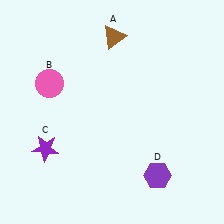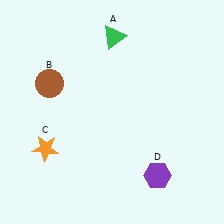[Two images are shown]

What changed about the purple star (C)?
In Image 1, C is purple. In Image 2, it changed to orange.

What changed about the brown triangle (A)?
In Image 1, A is brown. In Image 2, it changed to green.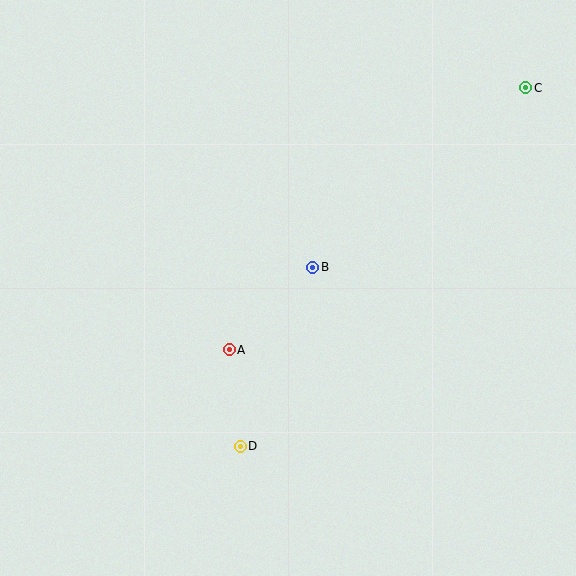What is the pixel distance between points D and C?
The distance between D and C is 458 pixels.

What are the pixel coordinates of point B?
Point B is at (313, 267).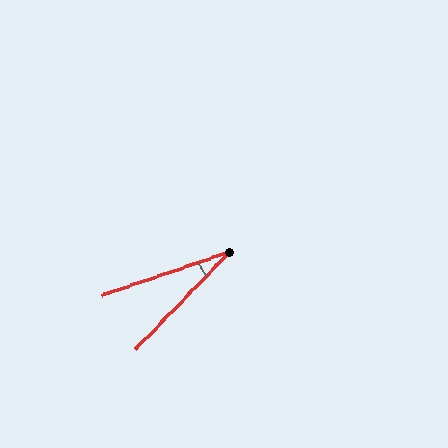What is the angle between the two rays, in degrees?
Approximately 27 degrees.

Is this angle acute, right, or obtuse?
It is acute.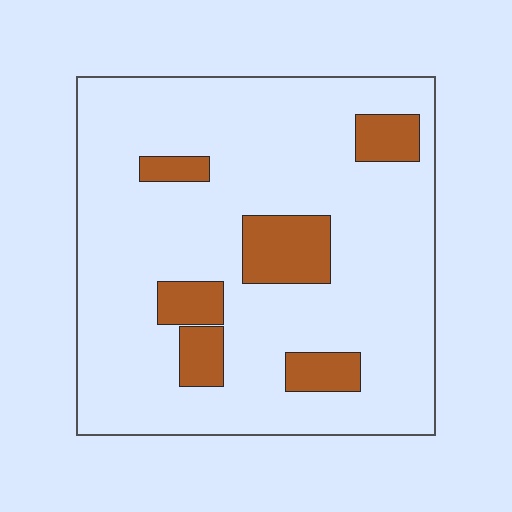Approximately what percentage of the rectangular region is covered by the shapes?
Approximately 15%.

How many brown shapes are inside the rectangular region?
6.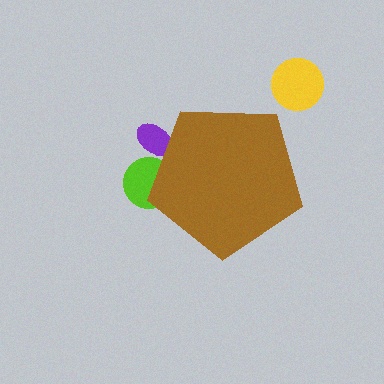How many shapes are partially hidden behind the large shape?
2 shapes are partially hidden.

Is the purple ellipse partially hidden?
Yes, the purple ellipse is partially hidden behind the brown pentagon.